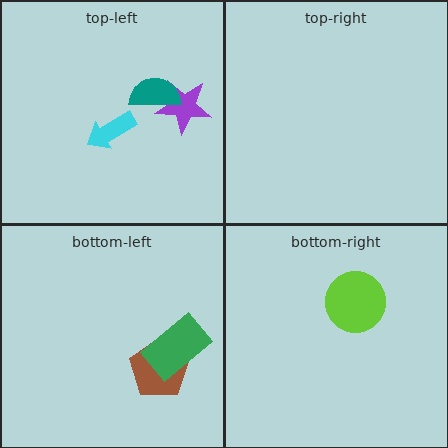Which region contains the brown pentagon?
The bottom-left region.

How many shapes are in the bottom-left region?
2.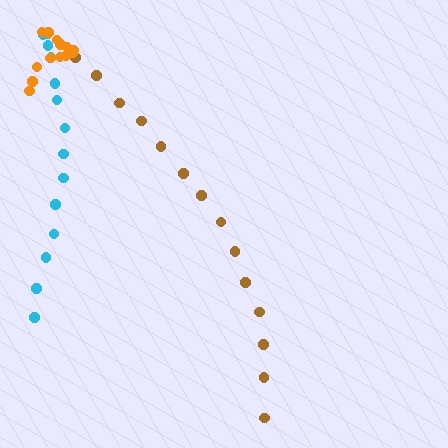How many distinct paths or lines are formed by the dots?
There are 3 distinct paths.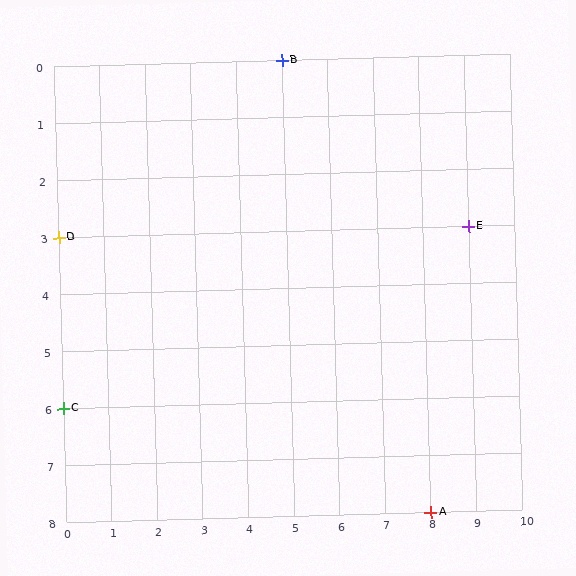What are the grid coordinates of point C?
Point C is at grid coordinates (0, 6).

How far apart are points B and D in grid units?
Points B and D are 5 columns and 3 rows apart (about 5.8 grid units diagonally).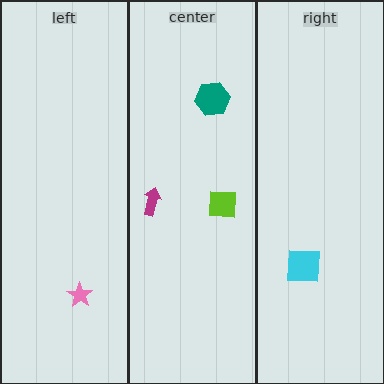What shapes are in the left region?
The pink star.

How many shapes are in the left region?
1.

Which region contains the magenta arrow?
The center region.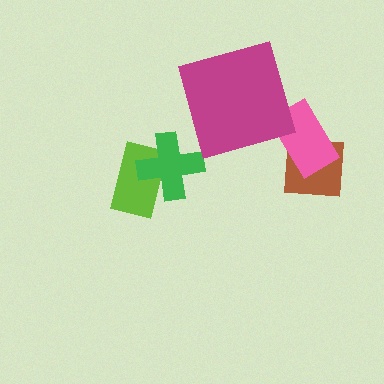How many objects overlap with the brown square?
1 object overlaps with the brown square.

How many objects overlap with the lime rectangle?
1 object overlaps with the lime rectangle.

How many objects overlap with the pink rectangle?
1 object overlaps with the pink rectangle.